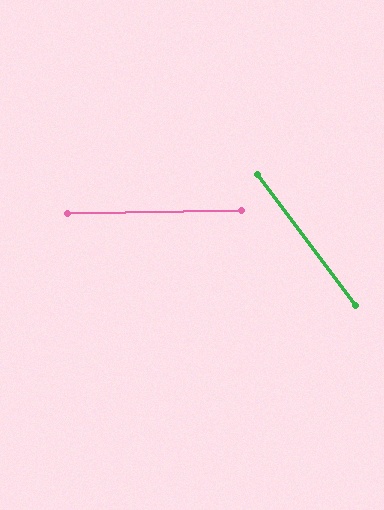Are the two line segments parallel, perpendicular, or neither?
Neither parallel nor perpendicular — they differ by about 54°.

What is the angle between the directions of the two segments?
Approximately 54 degrees.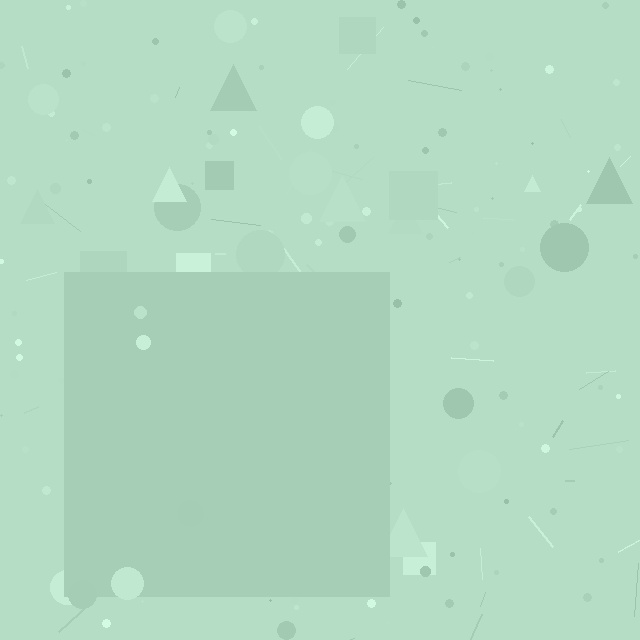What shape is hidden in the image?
A square is hidden in the image.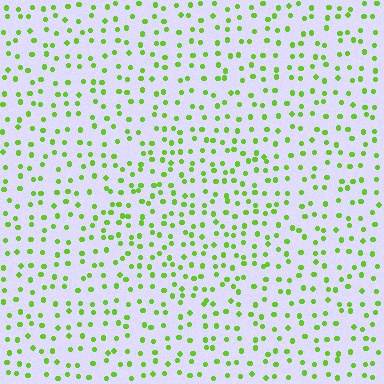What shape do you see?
I see a circle.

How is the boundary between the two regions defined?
The boundary is defined by a change in element density (approximately 1.4x ratio). All elements are the same color, size, and shape.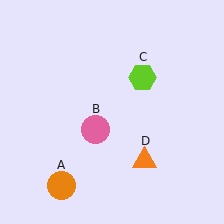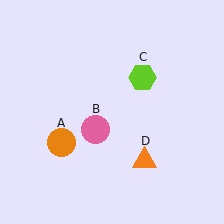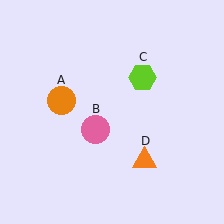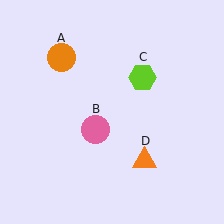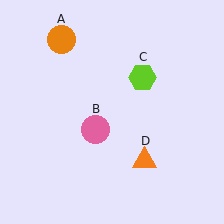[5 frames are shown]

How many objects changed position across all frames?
1 object changed position: orange circle (object A).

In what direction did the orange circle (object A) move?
The orange circle (object A) moved up.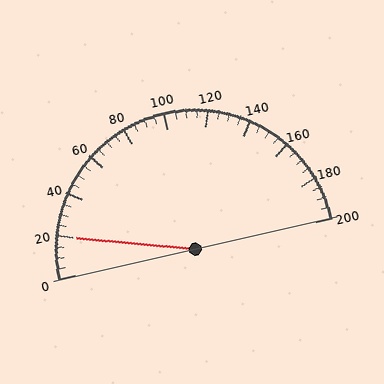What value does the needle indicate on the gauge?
The needle indicates approximately 20.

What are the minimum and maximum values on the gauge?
The gauge ranges from 0 to 200.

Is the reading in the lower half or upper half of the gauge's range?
The reading is in the lower half of the range (0 to 200).